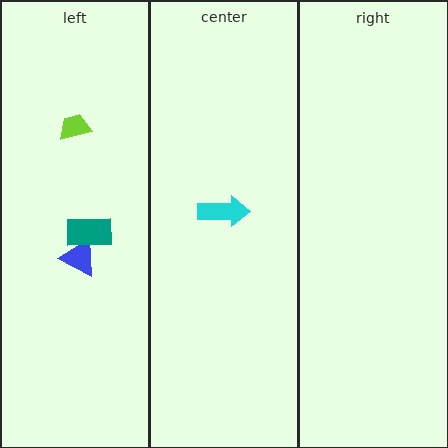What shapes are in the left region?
The blue triangle, the lime trapezoid, the teal rectangle.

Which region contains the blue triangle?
The left region.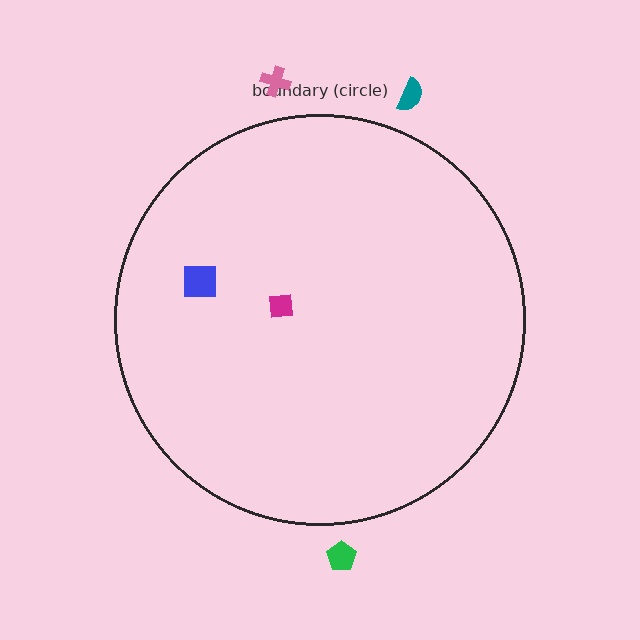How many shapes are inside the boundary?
2 inside, 3 outside.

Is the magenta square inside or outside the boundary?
Inside.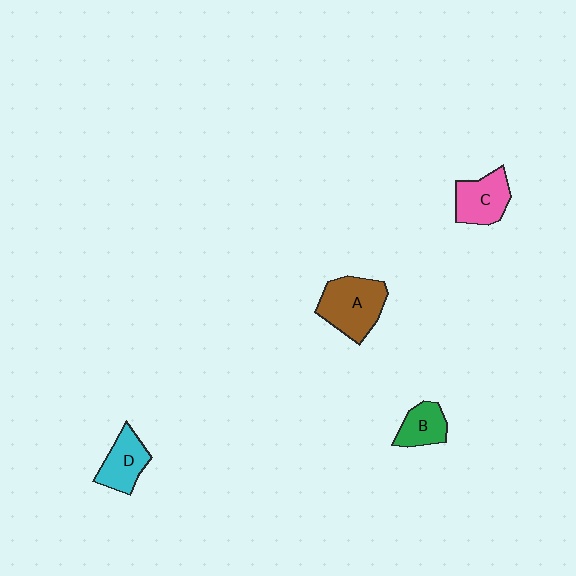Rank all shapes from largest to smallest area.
From largest to smallest: A (brown), C (pink), D (cyan), B (green).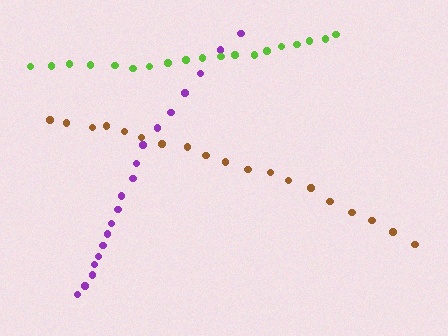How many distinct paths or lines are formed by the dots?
There are 3 distinct paths.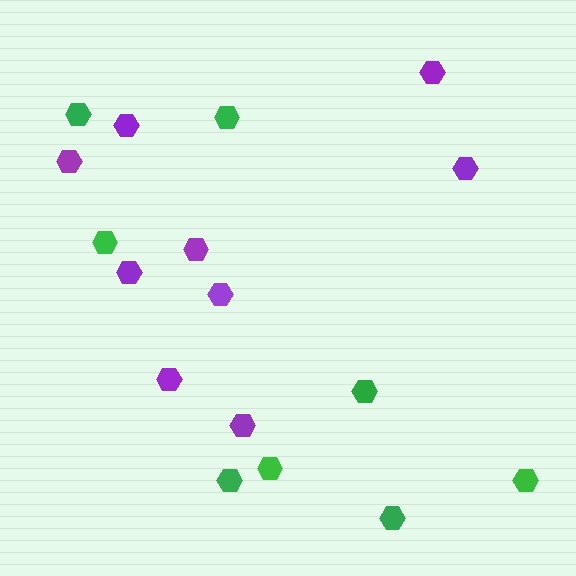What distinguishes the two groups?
There are 2 groups: one group of green hexagons (8) and one group of purple hexagons (9).